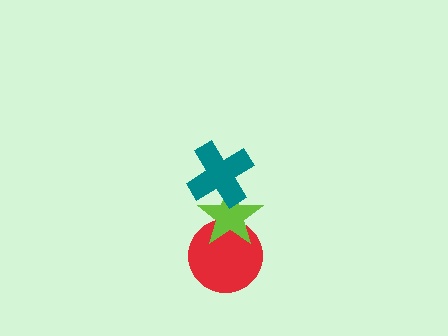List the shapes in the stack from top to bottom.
From top to bottom: the teal cross, the lime star, the red circle.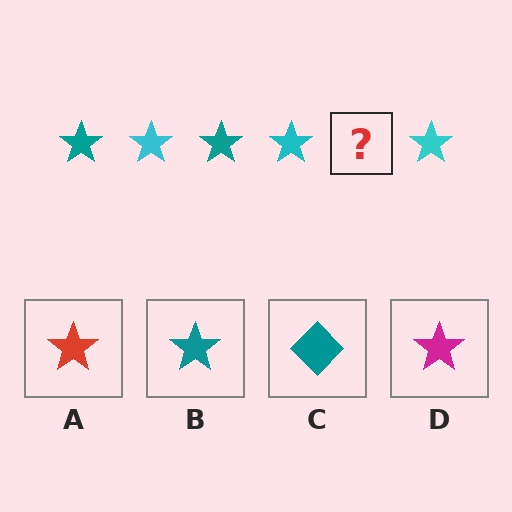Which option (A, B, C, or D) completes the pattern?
B.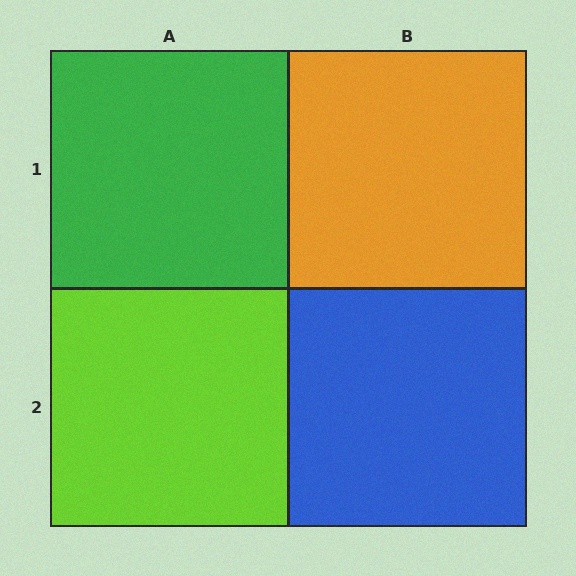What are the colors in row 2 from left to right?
Lime, blue.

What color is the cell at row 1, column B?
Orange.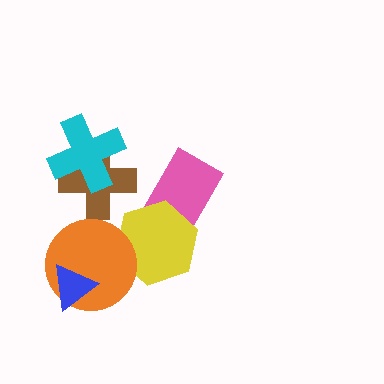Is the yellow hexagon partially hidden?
Yes, it is partially covered by another shape.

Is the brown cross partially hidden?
Yes, it is partially covered by another shape.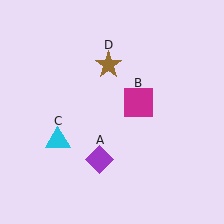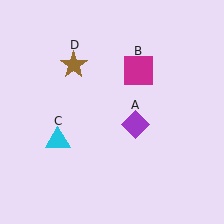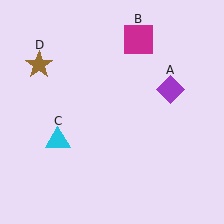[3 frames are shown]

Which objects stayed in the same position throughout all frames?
Cyan triangle (object C) remained stationary.